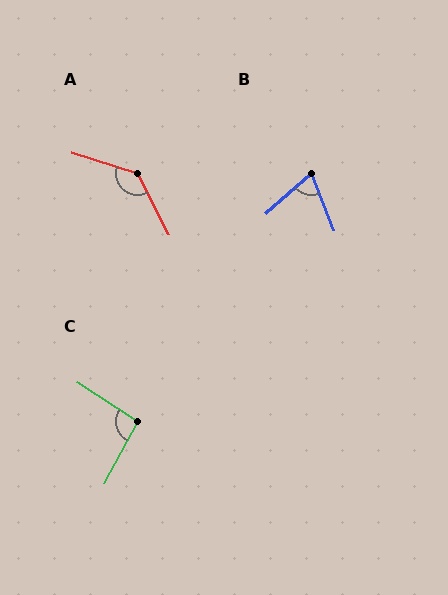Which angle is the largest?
A, at approximately 135 degrees.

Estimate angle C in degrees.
Approximately 94 degrees.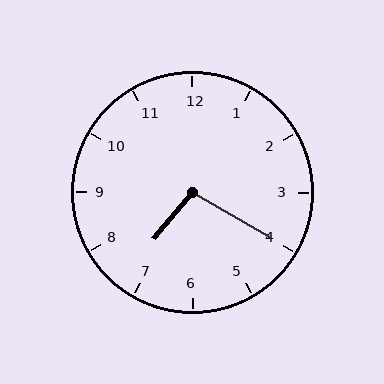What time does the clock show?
7:20.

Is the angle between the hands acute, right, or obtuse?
It is obtuse.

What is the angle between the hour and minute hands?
Approximately 100 degrees.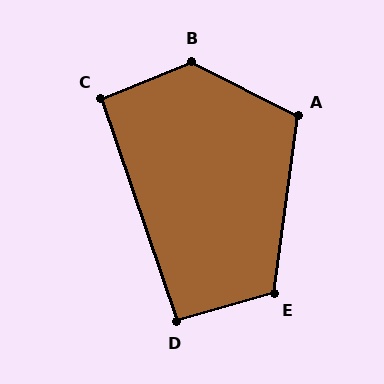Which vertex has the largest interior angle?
B, at approximately 131 degrees.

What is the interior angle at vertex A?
Approximately 109 degrees (obtuse).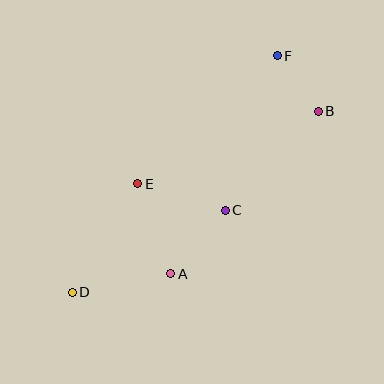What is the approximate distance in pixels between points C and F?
The distance between C and F is approximately 163 pixels.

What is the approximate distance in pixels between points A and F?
The distance between A and F is approximately 243 pixels.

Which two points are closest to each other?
Points B and F are closest to each other.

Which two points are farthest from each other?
Points D and F are farthest from each other.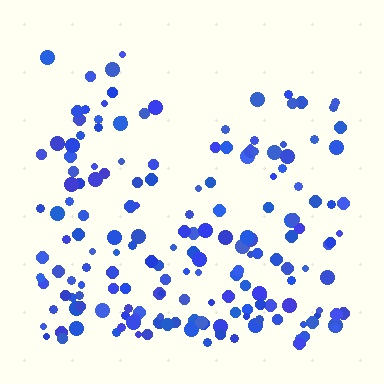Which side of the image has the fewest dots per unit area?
The top.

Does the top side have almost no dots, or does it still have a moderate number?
Still a moderate number, just noticeably fewer than the bottom.